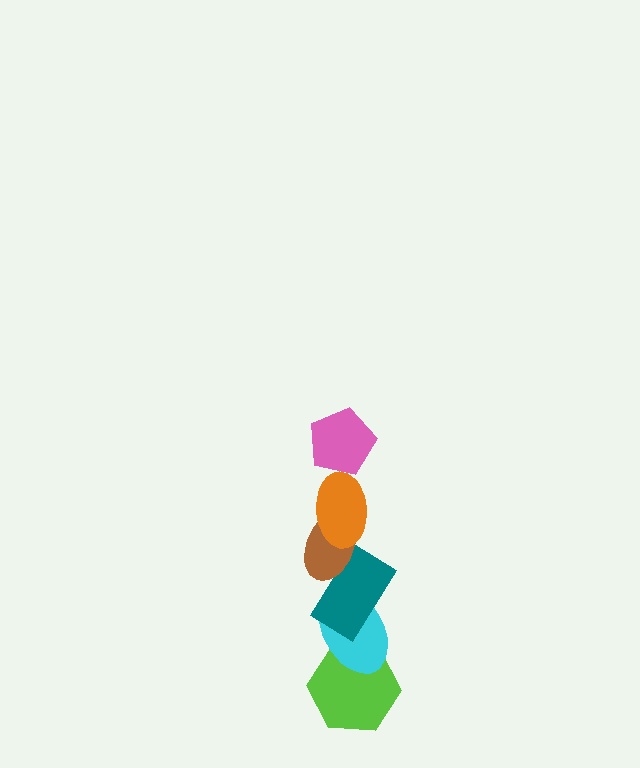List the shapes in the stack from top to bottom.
From top to bottom: the pink pentagon, the orange ellipse, the brown ellipse, the teal rectangle, the cyan ellipse, the lime hexagon.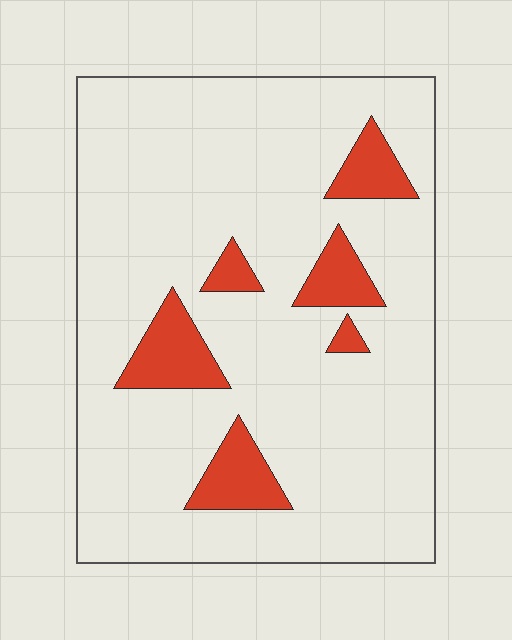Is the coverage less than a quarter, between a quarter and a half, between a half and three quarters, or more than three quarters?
Less than a quarter.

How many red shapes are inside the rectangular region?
6.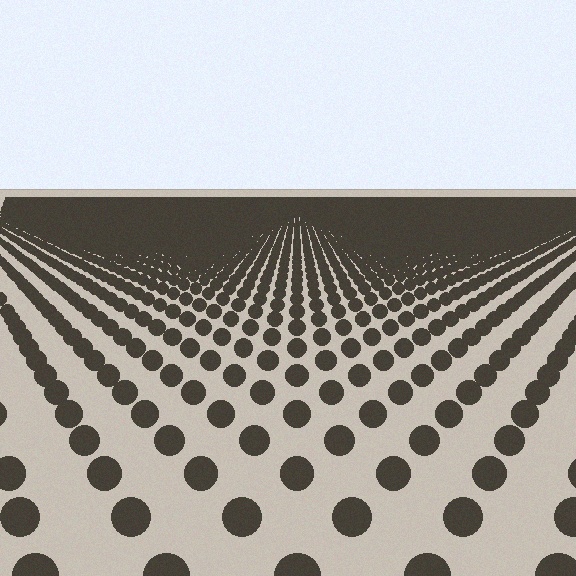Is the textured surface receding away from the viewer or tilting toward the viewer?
The surface is receding away from the viewer. Texture elements get smaller and denser toward the top.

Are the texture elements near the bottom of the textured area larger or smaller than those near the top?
Larger. Near the bottom, elements are closer to the viewer and appear at a bigger on-screen size.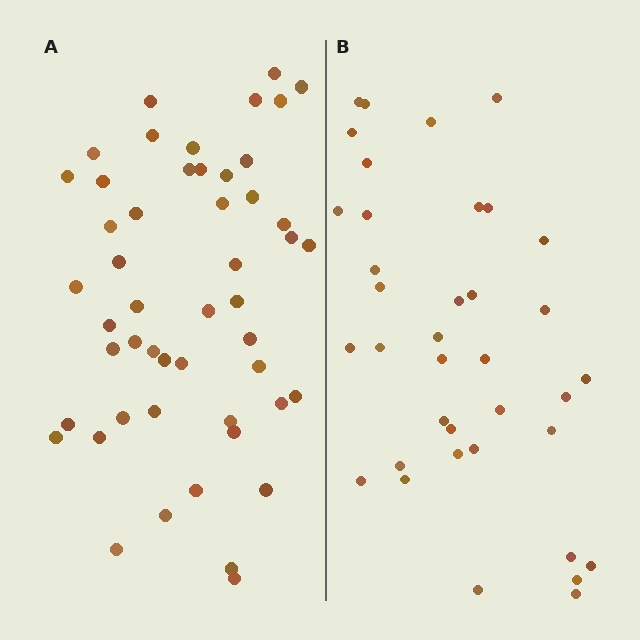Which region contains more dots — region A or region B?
Region A (the left region) has more dots.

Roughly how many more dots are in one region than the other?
Region A has approximately 15 more dots than region B.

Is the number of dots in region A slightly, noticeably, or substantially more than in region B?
Region A has noticeably more, but not dramatically so. The ratio is roughly 1.4 to 1.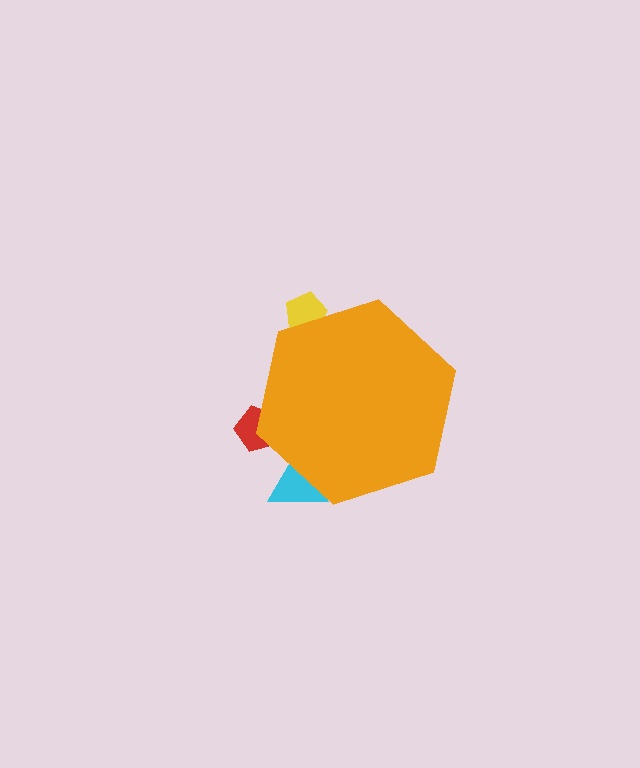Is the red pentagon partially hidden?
Yes, the red pentagon is partially hidden behind the orange hexagon.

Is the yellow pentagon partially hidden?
Yes, the yellow pentagon is partially hidden behind the orange hexagon.